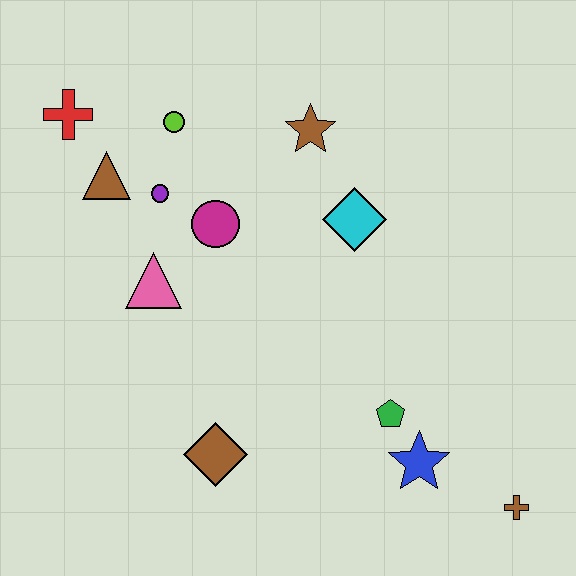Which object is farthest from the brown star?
The brown cross is farthest from the brown star.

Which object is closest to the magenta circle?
The purple circle is closest to the magenta circle.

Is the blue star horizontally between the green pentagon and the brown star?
No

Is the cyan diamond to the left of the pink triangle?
No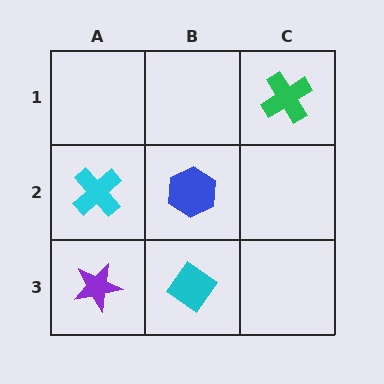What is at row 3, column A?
A purple star.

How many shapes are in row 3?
2 shapes.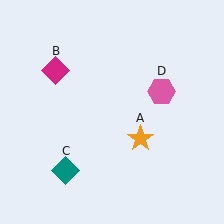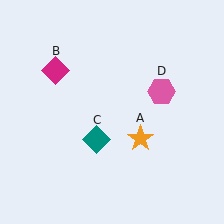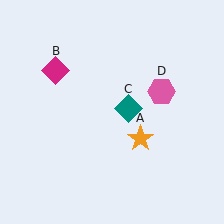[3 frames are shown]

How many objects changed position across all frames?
1 object changed position: teal diamond (object C).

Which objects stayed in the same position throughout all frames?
Orange star (object A) and magenta diamond (object B) and pink hexagon (object D) remained stationary.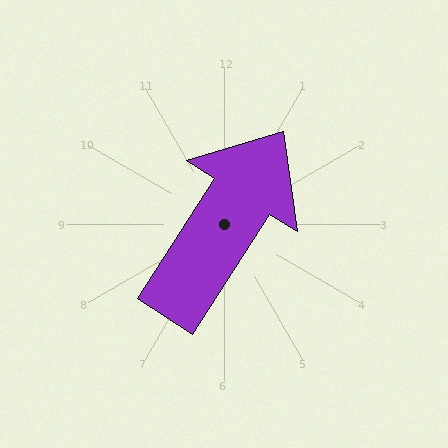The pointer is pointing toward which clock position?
Roughly 1 o'clock.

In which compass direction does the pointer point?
Northeast.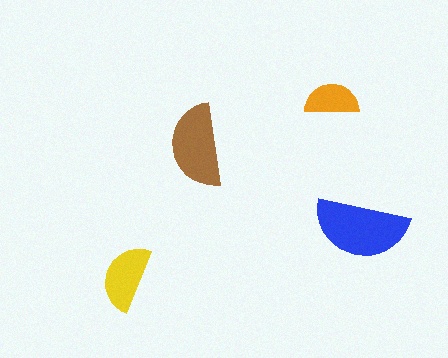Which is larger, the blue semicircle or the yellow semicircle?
The blue one.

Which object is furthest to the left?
The yellow semicircle is leftmost.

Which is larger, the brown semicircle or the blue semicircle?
The blue one.